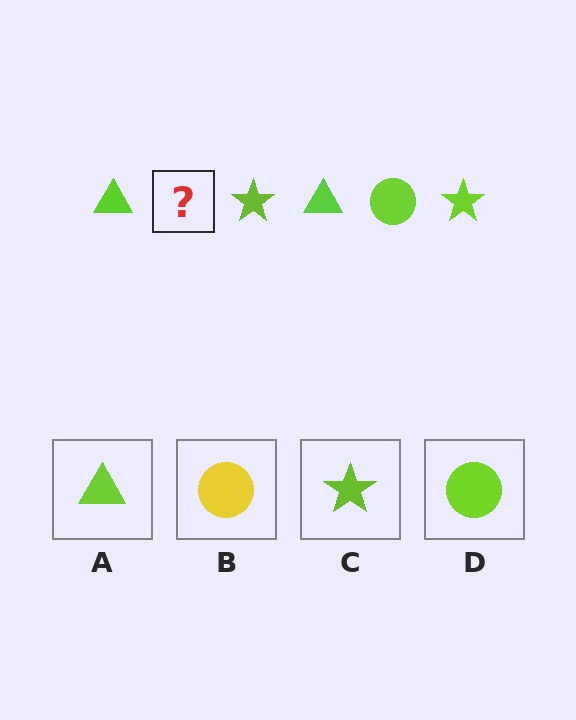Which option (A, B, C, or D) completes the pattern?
D.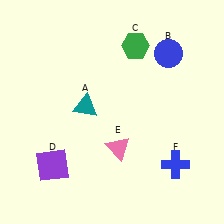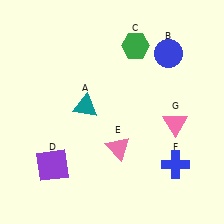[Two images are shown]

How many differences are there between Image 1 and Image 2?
There is 1 difference between the two images.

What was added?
A pink triangle (G) was added in Image 2.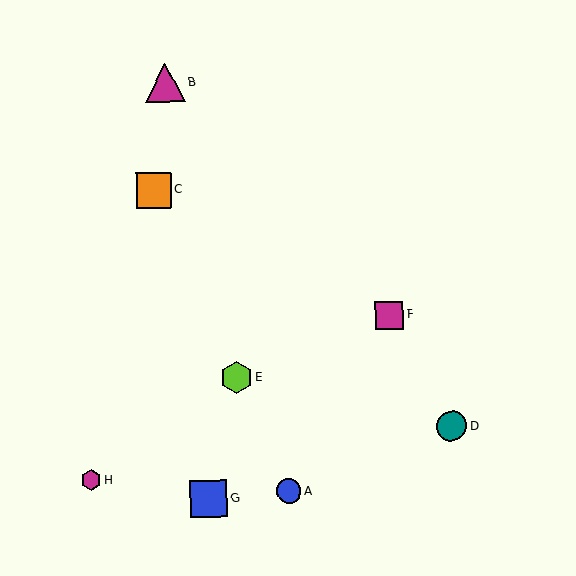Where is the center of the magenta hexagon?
The center of the magenta hexagon is at (91, 480).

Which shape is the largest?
The magenta triangle (labeled B) is the largest.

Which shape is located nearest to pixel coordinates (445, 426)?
The teal circle (labeled D) at (452, 426) is nearest to that location.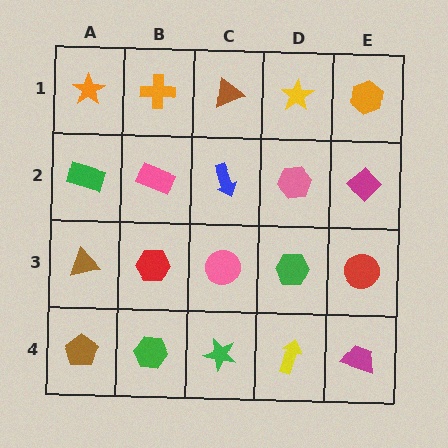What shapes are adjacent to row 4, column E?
A red circle (row 3, column E), a yellow arrow (row 4, column D).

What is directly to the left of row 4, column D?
A green star.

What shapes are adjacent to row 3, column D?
A pink hexagon (row 2, column D), a yellow arrow (row 4, column D), a pink circle (row 3, column C), a red circle (row 3, column E).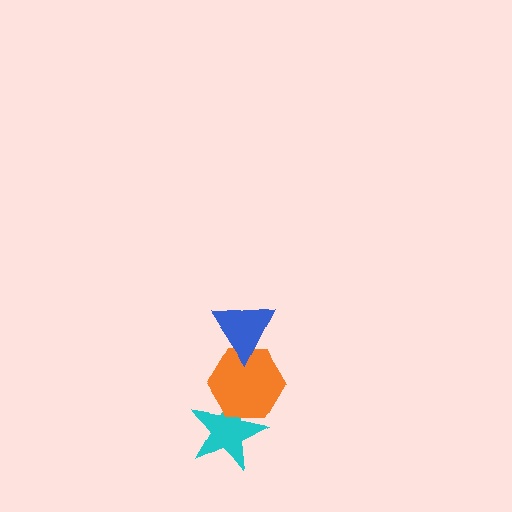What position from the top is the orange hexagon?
The orange hexagon is 2nd from the top.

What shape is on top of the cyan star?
The orange hexagon is on top of the cyan star.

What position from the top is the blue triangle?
The blue triangle is 1st from the top.